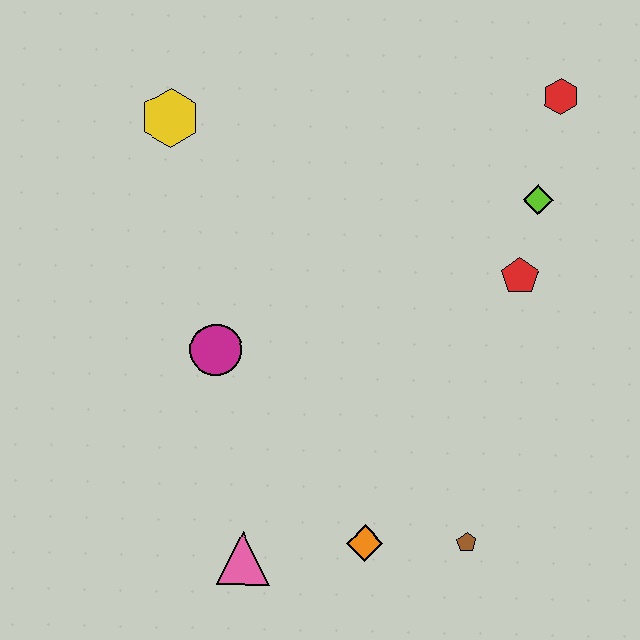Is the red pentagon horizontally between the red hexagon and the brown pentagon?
Yes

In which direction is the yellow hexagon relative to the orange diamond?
The yellow hexagon is above the orange diamond.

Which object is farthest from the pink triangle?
The red hexagon is farthest from the pink triangle.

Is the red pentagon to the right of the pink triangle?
Yes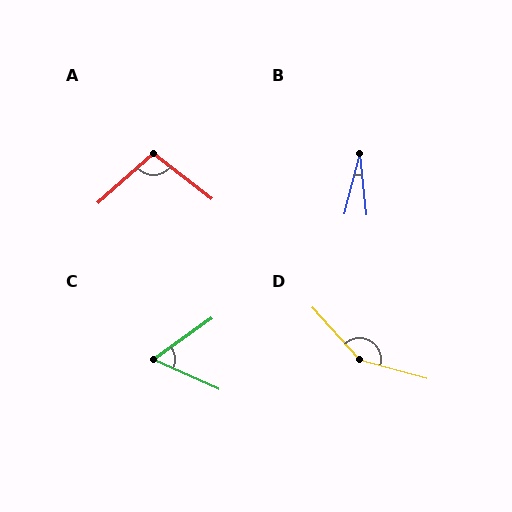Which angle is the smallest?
B, at approximately 21 degrees.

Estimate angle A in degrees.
Approximately 100 degrees.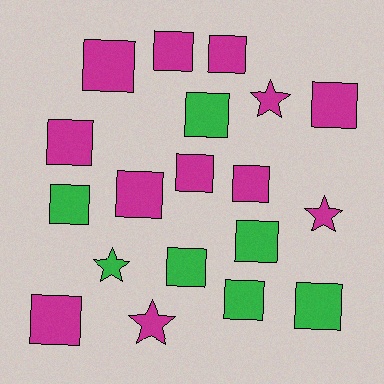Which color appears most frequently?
Magenta, with 12 objects.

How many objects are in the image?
There are 19 objects.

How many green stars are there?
There is 1 green star.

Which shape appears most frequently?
Square, with 15 objects.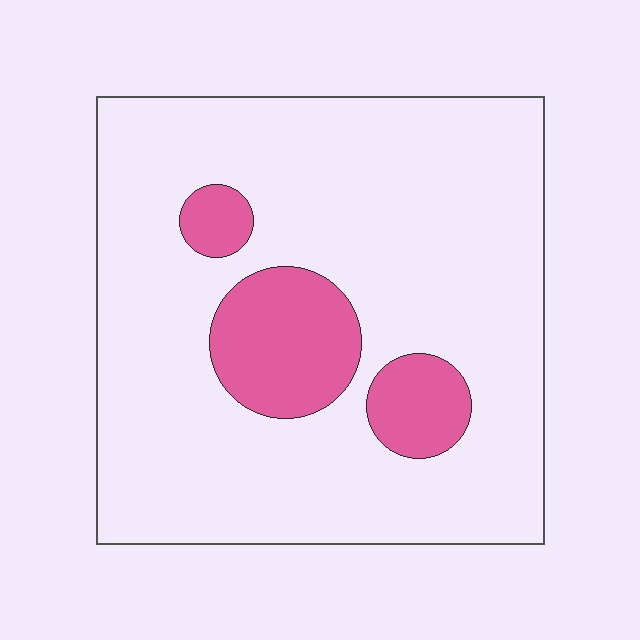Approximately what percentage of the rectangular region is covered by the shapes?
Approximately 15%.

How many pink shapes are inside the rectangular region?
3.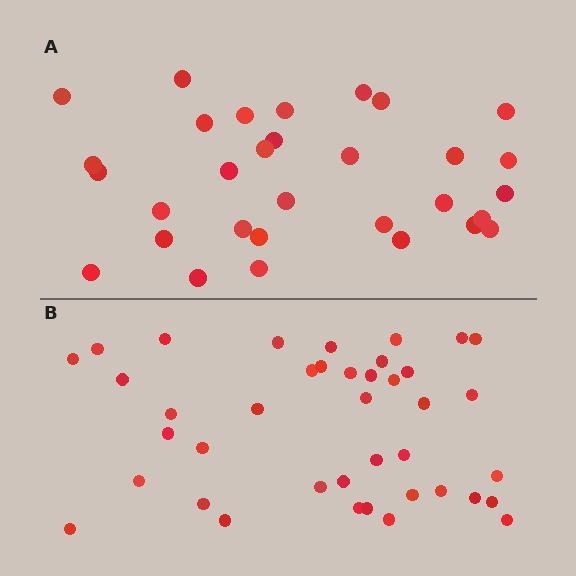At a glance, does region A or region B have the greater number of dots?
Region B (the bottom region) has more dots.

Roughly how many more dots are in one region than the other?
Region B has roughly 8 or so more dots than region A.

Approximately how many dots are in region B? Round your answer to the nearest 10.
About 40 dots.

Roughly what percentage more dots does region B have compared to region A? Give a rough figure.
About 30% more.